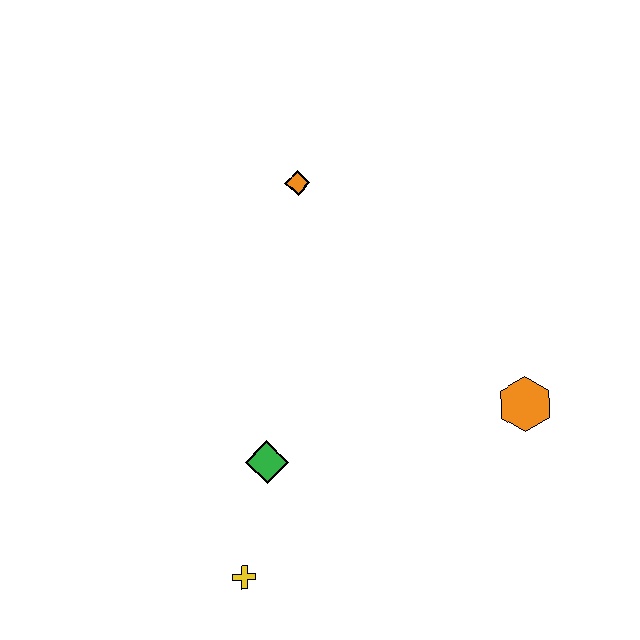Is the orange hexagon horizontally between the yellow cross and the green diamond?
No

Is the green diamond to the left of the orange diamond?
Yes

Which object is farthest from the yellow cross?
The orange diamond is farthest from the yellow cross.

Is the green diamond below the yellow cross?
No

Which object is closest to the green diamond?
The yellow cross is closest to the green diamond.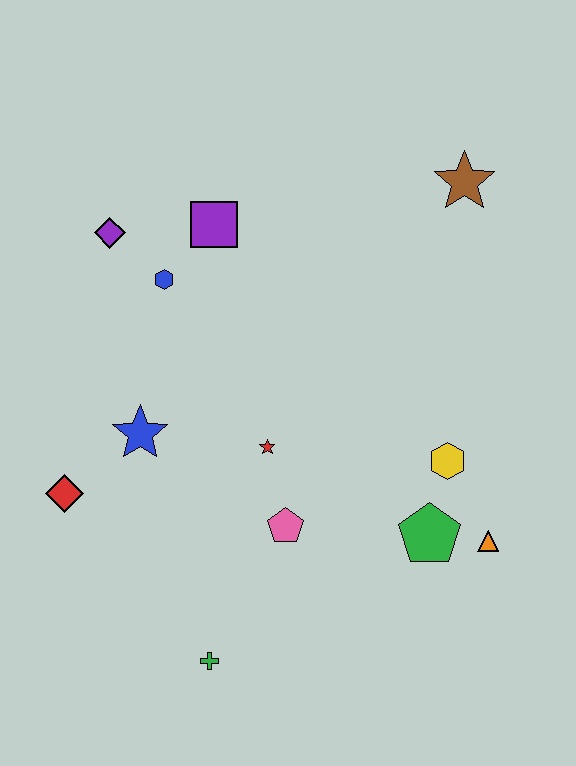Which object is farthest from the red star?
The brown star is farthest from the red star.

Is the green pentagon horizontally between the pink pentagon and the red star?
No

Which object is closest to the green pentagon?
The orange triangle is closest to the green pentagon.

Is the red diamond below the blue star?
Yes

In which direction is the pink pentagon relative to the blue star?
The pink pentagon is to the right of the blue star.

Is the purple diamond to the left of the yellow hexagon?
Yes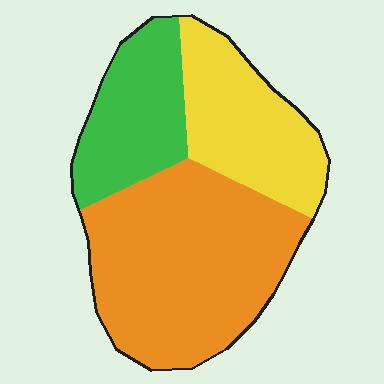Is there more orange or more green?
Orange.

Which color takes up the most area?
Orange, at roughly 50%.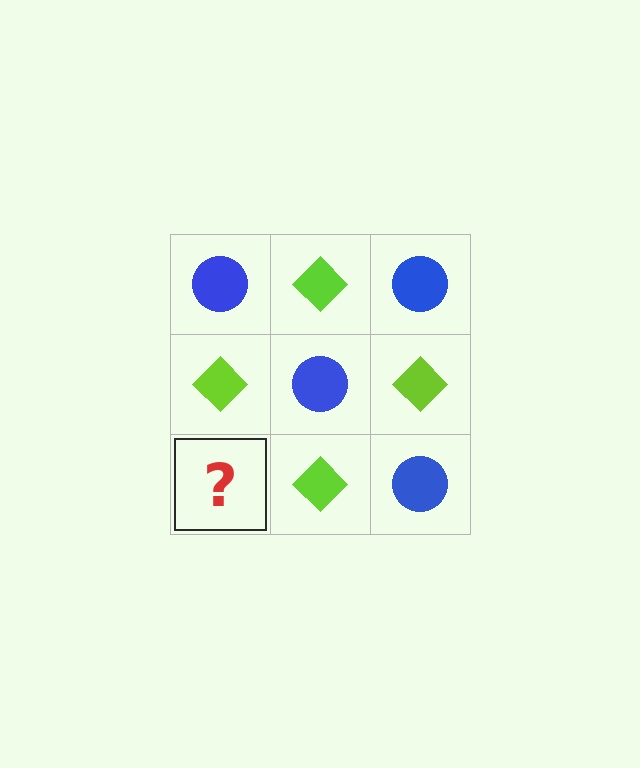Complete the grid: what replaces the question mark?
The question mark should be replaced with a blue circle.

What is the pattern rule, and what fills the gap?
The rule is that it alternates blue circle and lime diamond in a checkerboard pattern. The gap should be filled with a blue circle.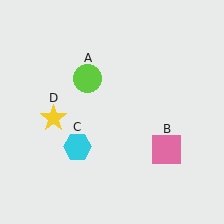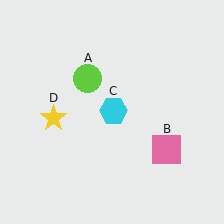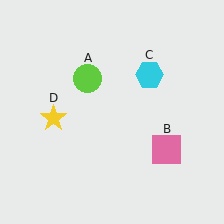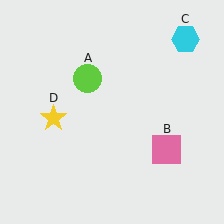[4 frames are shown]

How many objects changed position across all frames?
1 object changed position: cyan hexagon (object C).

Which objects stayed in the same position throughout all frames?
Lime circle (object A) and pink square (object B) and yellow star (object D) remained stationary.